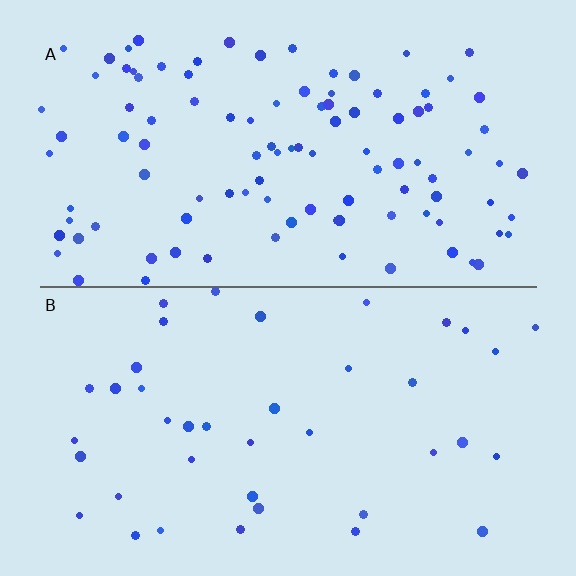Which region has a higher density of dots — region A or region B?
A (the top).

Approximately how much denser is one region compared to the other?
Approximately 2.6× — region A over region B.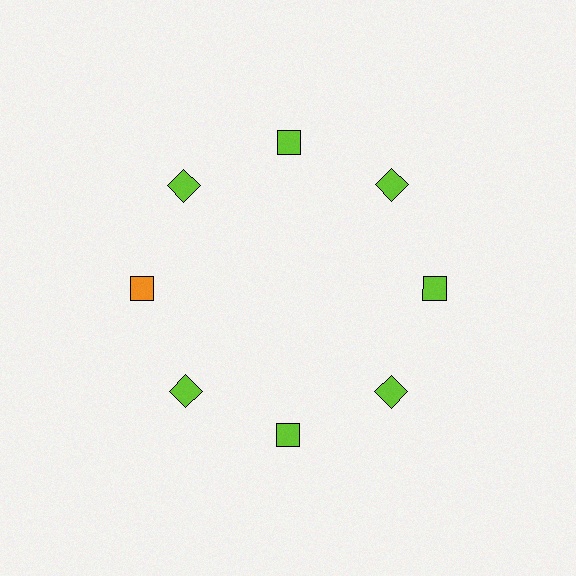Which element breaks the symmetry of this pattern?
The orange diamond at roughly the 9 o'clock position breaks the symmetry. All other shapes are lime diamonds.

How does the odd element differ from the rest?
It has a different color: orange instead of lime.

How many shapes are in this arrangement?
There are 8 shapes arranged in a ring pattern.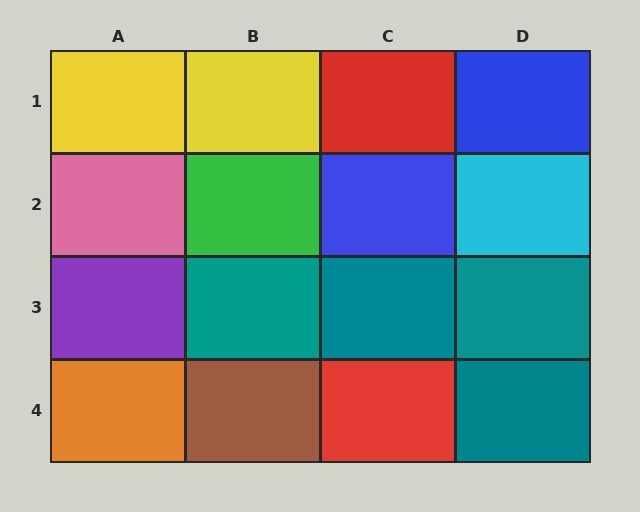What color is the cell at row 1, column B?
Yellow.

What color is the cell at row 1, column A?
Yellow.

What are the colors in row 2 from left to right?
Pink, green, blue, cyan.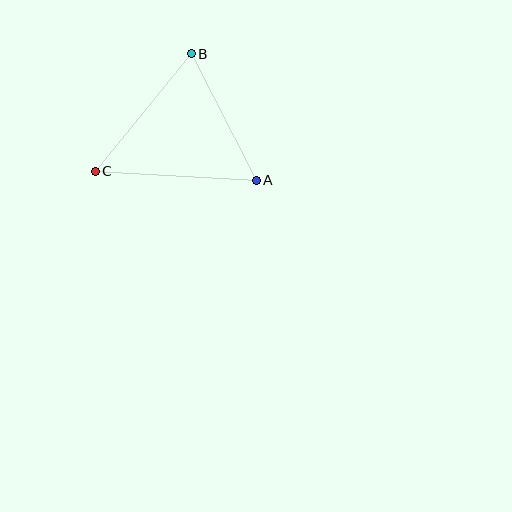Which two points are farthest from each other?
Points A and C are farthest from each other.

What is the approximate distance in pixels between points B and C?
The distance between B and C is approximately 152 pixels.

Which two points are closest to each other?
Points A and B are closest to each other.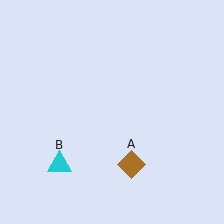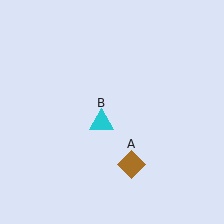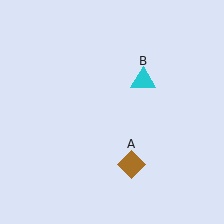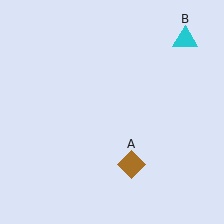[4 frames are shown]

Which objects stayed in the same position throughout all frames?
Brown diamond (object A) remained stationary.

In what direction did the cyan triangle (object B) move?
The cyan triangle (object B) moved up and to the right.